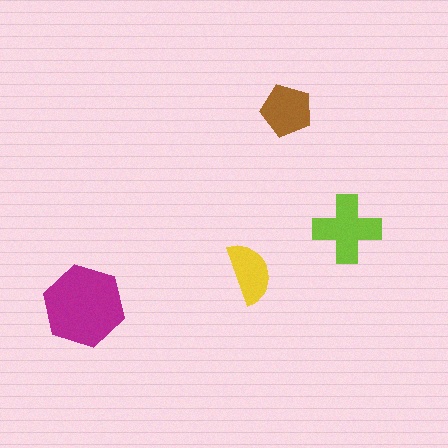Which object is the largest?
The magenta hexagon.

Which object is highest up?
The brown pentagon is topmost.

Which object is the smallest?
The yellow semicircle.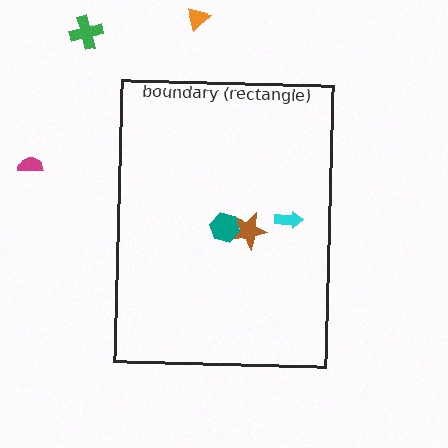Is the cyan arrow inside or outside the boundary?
Inside.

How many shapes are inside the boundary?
3 inside, 3 outside.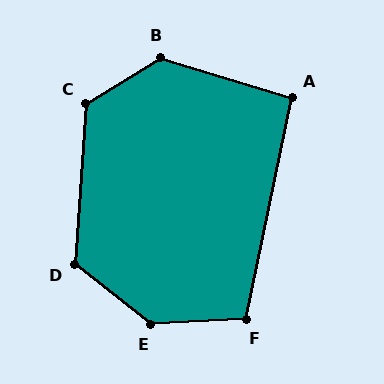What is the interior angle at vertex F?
Approximately 105 degrees (obtuse).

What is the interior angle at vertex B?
Approximately 131 degrees (obtuse).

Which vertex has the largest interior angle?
E, at approximately 139 degrees.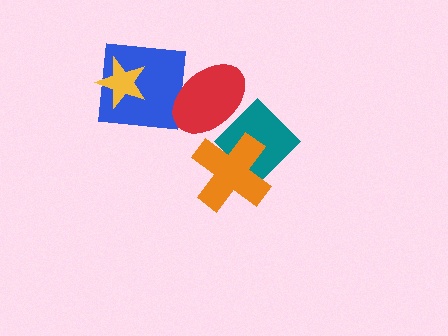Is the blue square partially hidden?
Yes, it is partially covered by another shape.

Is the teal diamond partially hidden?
Yes, it is partially covered by another shape.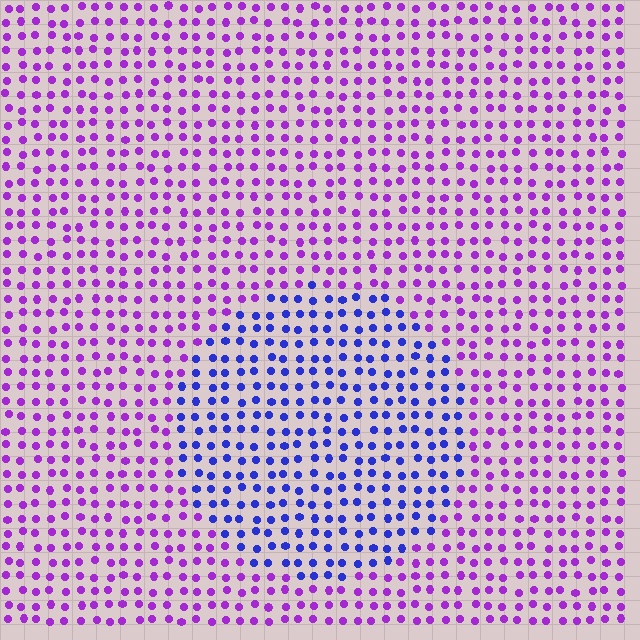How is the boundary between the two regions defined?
The boundary is defined purely by a slight shift in hue (about 47 degrees). Spacing, size, and orientation are identical on both sides.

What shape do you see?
I see a circle.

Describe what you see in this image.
The image is filled with small purple elements in a uniform arrangement. A circle-shaped region is visible where the elements are tinted to a slightly different hue, forming a subtle color boundary.